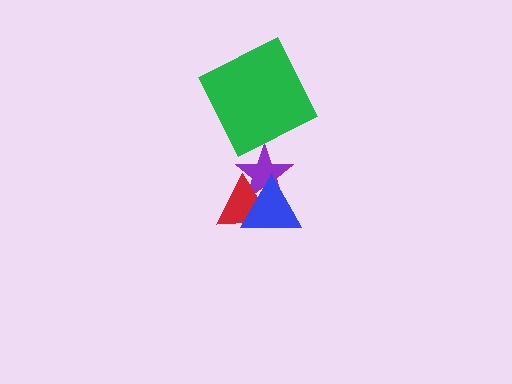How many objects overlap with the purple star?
2 objects overlap with the purple star.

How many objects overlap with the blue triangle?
2 objects overlap with the blue triangle.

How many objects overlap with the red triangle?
2 objects overlap with the red triangle.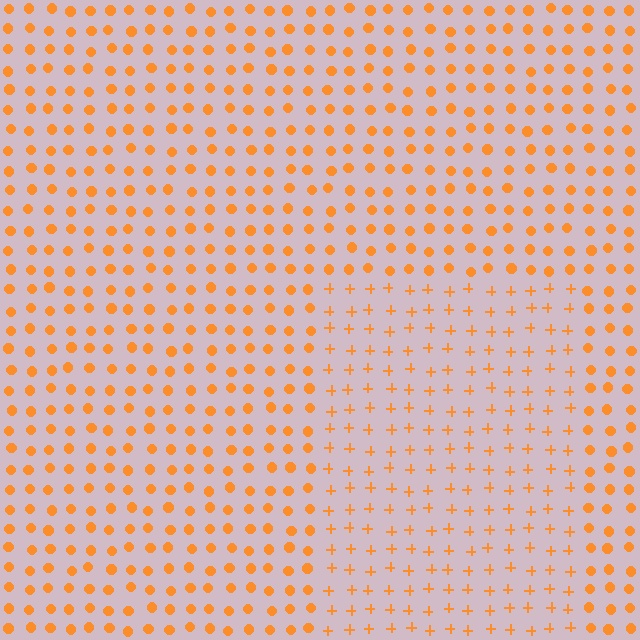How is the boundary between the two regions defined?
The boundary is defined by a change in element shape: plus signs inside vs. circles outside. All elements share the same color and spacing.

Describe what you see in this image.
The image is filled with small orange elements arranged in a uniform grid. A rectangle-shaped region contains plus signs, while the surrounding area contains circles. The boundary is defined purely by the change in element shape.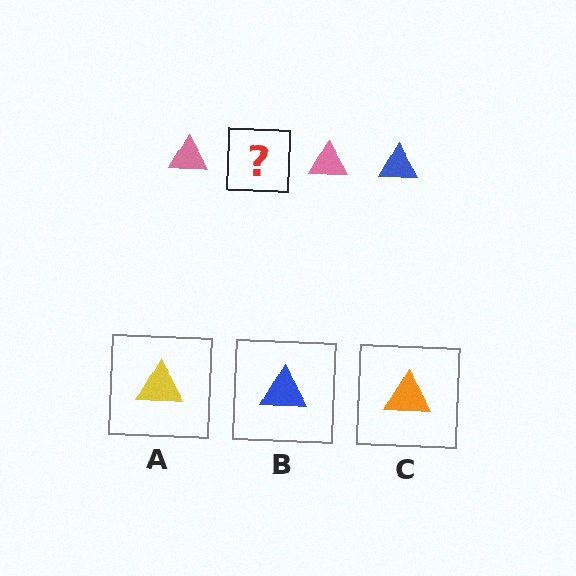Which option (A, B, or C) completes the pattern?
B.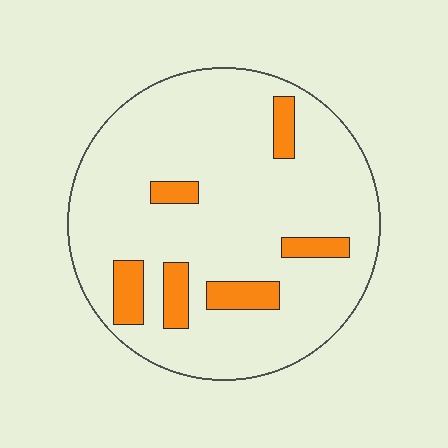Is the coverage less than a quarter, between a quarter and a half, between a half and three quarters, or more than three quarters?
Less than a quarter.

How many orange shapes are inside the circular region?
6.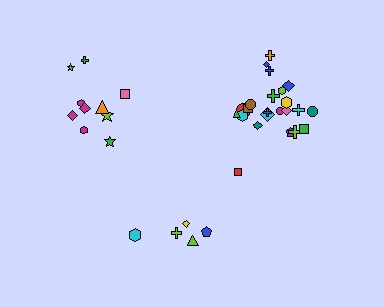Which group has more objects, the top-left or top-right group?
The top-right group.